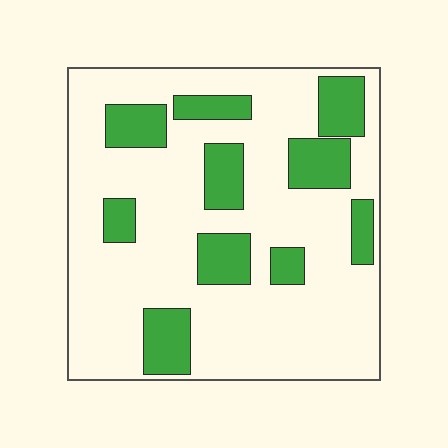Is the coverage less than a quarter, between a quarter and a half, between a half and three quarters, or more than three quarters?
Less than a quarter.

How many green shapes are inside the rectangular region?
10.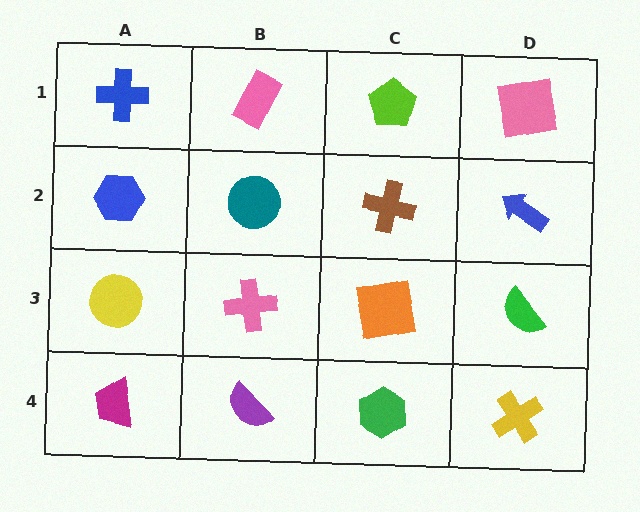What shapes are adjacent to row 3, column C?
A brown cross (row 2, column C), a green hexagon (row 4, column C), a pink cross (row 3, column B), a green semicircle (row 3, column D).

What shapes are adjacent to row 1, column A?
A blue hexagon (row 2, column A), a pink rectangle (row 1, column B).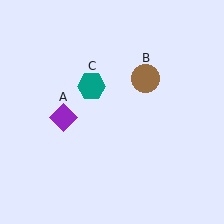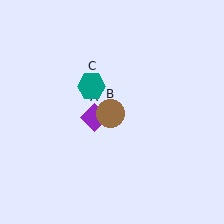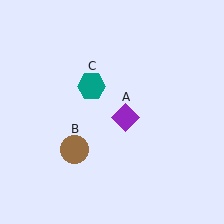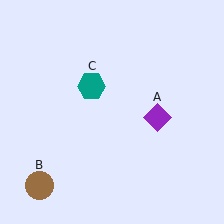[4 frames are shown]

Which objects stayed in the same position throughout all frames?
Teal hexagon (object C) remained stationary.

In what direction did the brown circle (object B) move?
The brown circle (object B) moved down and to the left.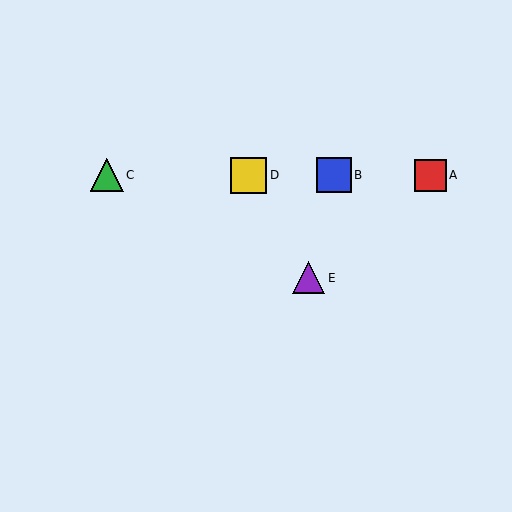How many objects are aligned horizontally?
4 objects (A, B, C, D) are aligned horizontally.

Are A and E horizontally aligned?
No, A is at y≈175 and E is at y≈278.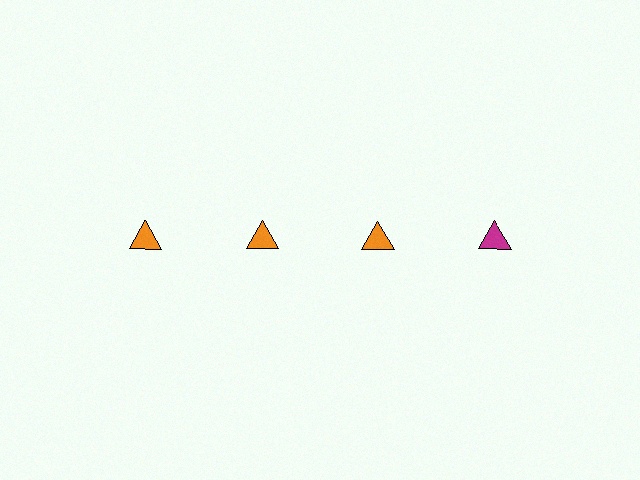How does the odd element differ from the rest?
It has a different color: magenta instead of orange.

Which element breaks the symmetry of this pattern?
The magenta triangle in the top row, second from right column breaks the symmetry. All other shapes are orange triangles.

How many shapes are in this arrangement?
There are 4 shapes arranged in a grid pattern.